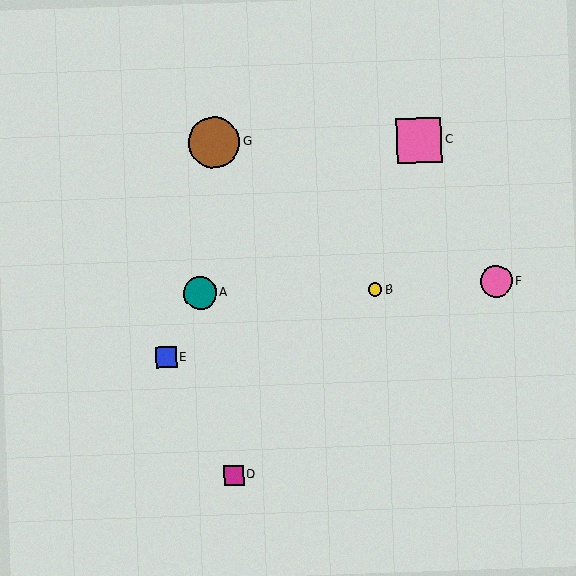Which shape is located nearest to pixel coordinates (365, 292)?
The yellow circle (labeled B) at (375, 290) is nearest to that location.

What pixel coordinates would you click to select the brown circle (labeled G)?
Click at (214, 142) to select the brown circle G.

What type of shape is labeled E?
Shape E is a blue square.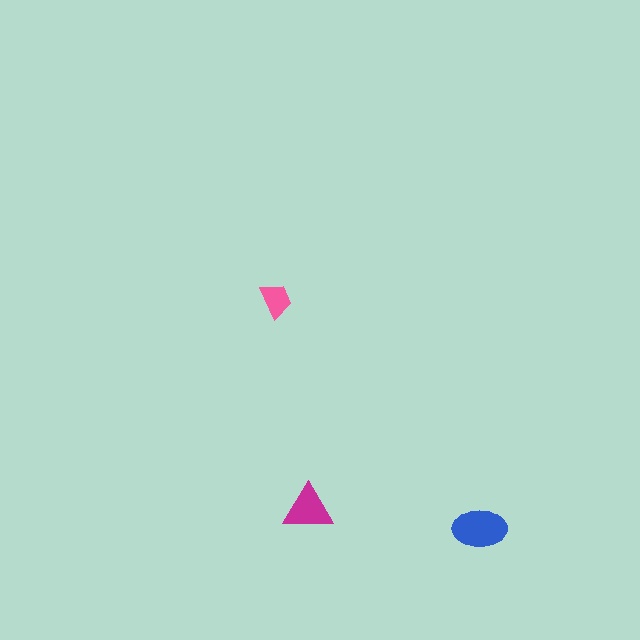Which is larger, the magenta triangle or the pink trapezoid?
The magenta triangle.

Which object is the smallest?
The pink trapezoid.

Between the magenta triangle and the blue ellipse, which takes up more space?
The blue ellipse.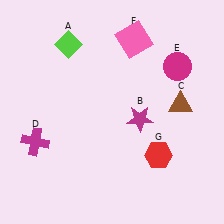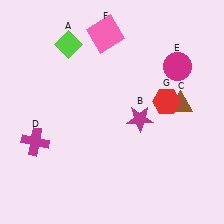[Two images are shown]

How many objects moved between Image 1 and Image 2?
2 objects moved between the two images.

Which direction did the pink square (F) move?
The pink square (F) moved left.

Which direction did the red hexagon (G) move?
The red hexagon (G) moved up.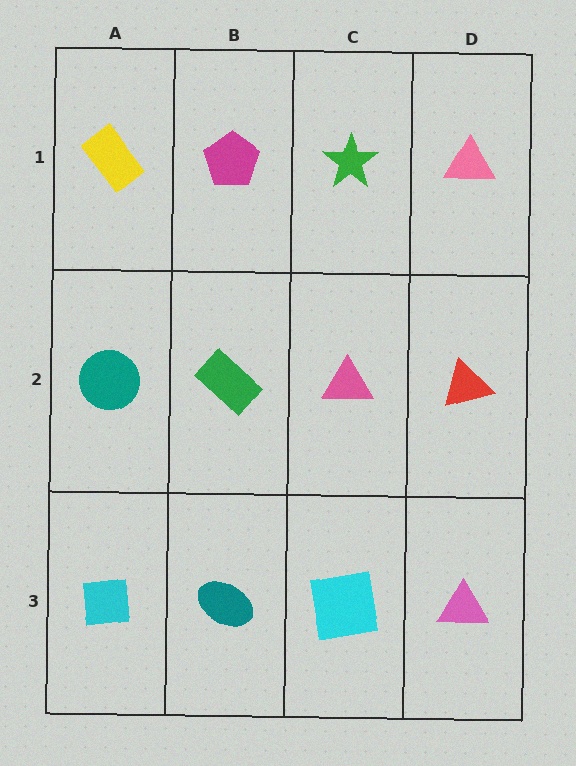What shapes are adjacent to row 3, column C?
A pink triangle (row 2, column C), a teal ellipse (row 3, column B), a pink triangle (row 3, column D).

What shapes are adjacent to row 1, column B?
A green rectangle (row 2, column B), a yellow rectangle (row 1, column A), a green star (row 1, column C).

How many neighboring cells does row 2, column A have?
3.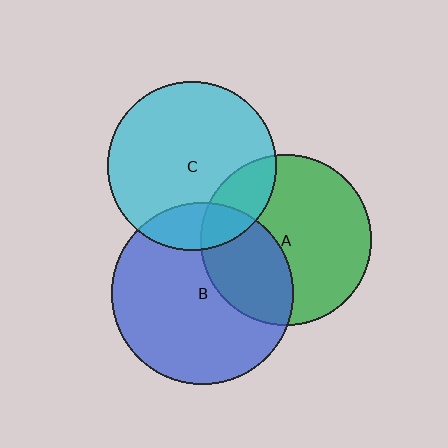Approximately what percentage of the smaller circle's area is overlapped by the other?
Approximately 20%.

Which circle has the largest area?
Circle B (blue).